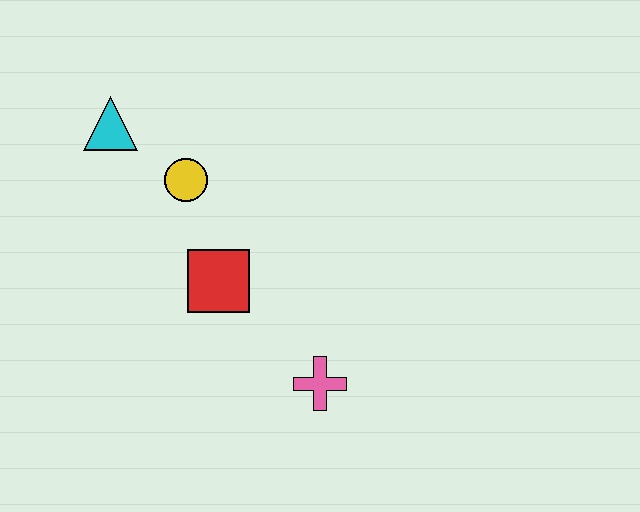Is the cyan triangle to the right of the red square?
No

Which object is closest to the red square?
The yellow circle is closest to the red square.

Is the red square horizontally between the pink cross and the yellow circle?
Yes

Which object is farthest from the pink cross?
The cyan triangle is farthest from the pink cross.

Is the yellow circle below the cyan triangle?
Yes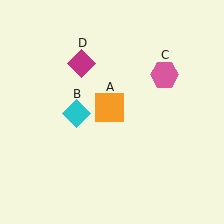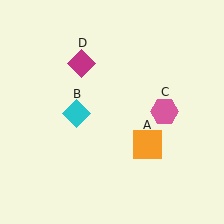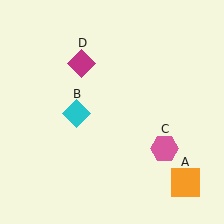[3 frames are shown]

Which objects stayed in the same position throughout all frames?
Cyan diamond (object B) and magenta diamond (object D) remained stationary.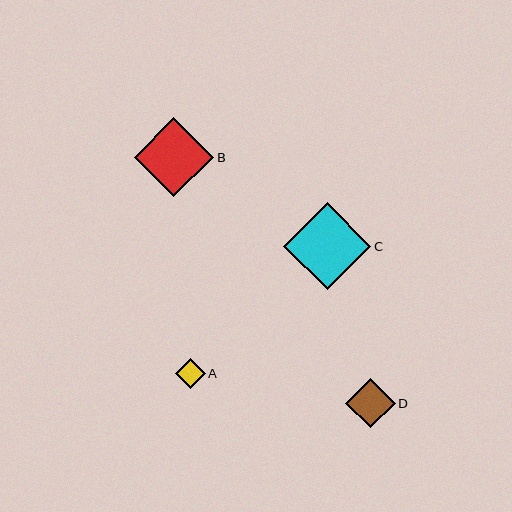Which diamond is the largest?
Diamond C is the largest with a size of approximately 88 pixels.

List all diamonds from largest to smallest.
From largest to smallest: C, B, D, A.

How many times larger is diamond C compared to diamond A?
Diamond C is approximately 3.0 times the size of diamond A.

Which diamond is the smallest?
Diamond A is the smallest with a size of approximately 29 pixels.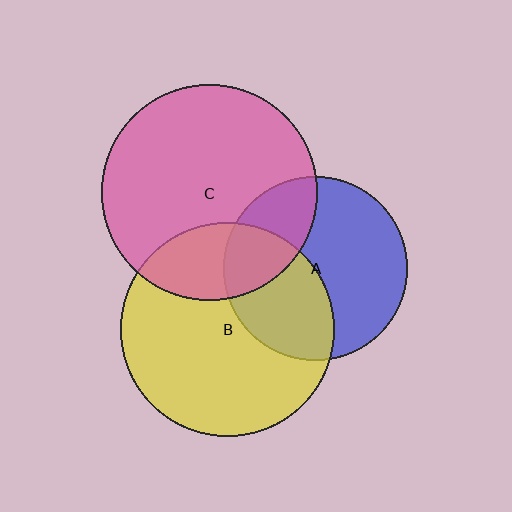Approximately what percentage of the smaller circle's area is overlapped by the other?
Approximately 40%.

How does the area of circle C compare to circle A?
Approximately 1.4 times.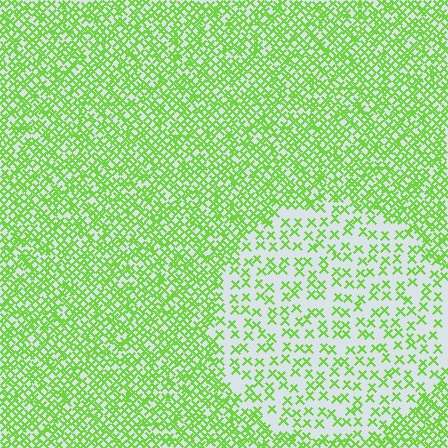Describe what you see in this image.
The image contains small lime elements arranged at two different densities. A circle-shaped region is visible where the elements are less densely packed than the surrounding area.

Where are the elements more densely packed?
The elements are more densely packed outside the circle boundary.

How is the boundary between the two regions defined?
The boundary is defined by a change in element density (approximately 2.5x ratio). All elements are the same color, size, and shape.